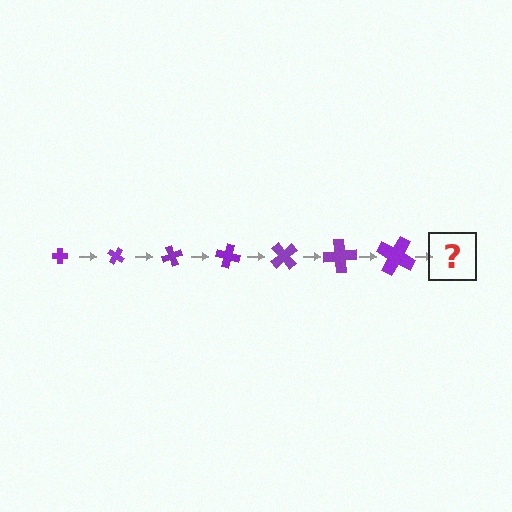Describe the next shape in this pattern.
It should be a cross, larger than the previous one and rotated 245 degrees from the start.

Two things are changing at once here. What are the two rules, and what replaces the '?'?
The two rules are that the cross grows larger each step and it rotates 35 degrees each step. The '?' should be a cross, larger than the previous one and rotated 245 degrees from the start.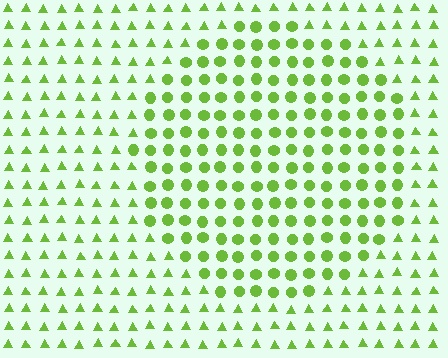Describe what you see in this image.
The image is filled with small lime elements arranged in a uniform grid. A circle-shaped region contains circles, while the surrounding area contains triangles. The boundary is defined purely by the change in element shape.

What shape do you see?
I see a circle.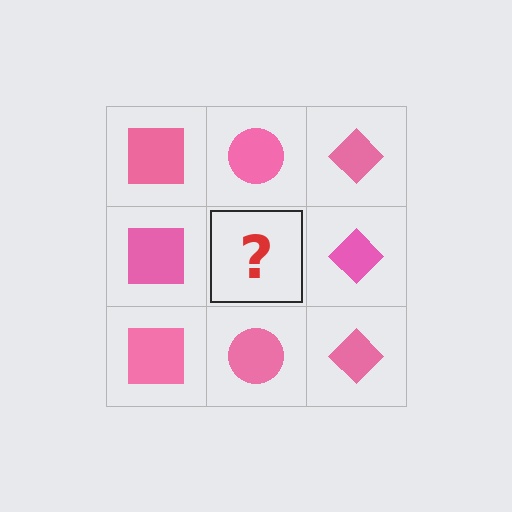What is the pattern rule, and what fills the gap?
The rule is that each column has a consistent shape. The gap should be filled with a pink circle.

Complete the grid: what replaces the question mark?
The question mark should be replaced with a pink circle.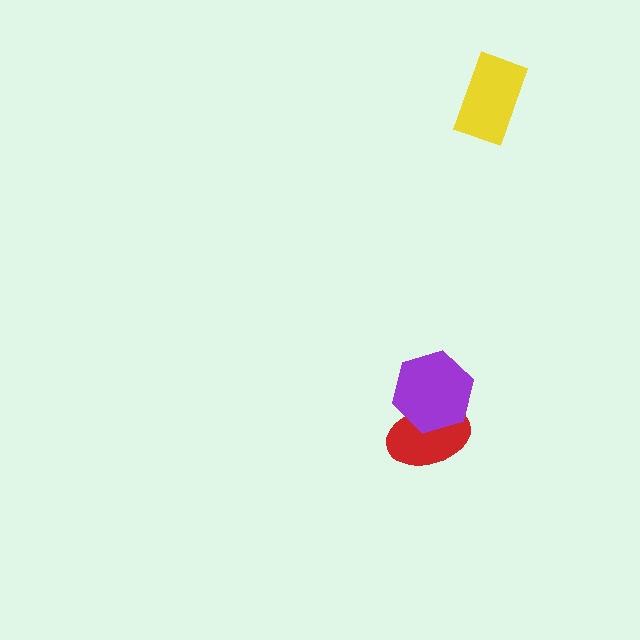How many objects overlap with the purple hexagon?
1 object overlaps with the purple hexagon.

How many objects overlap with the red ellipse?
1 object overlaps with the red ellipse.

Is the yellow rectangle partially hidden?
No, no other shape covers it.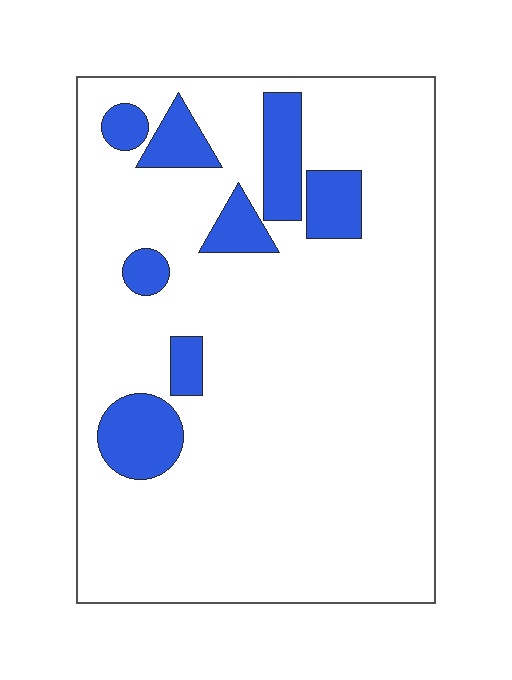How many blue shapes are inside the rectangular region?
8.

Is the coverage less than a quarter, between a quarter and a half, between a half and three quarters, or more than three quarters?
Less than a quarter.